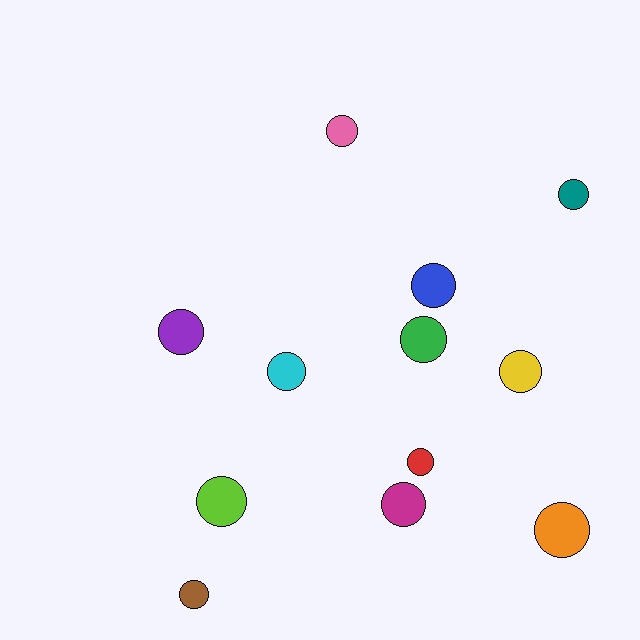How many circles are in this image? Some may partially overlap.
There are 12 circles.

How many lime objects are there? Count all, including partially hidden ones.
There is 1 lime object.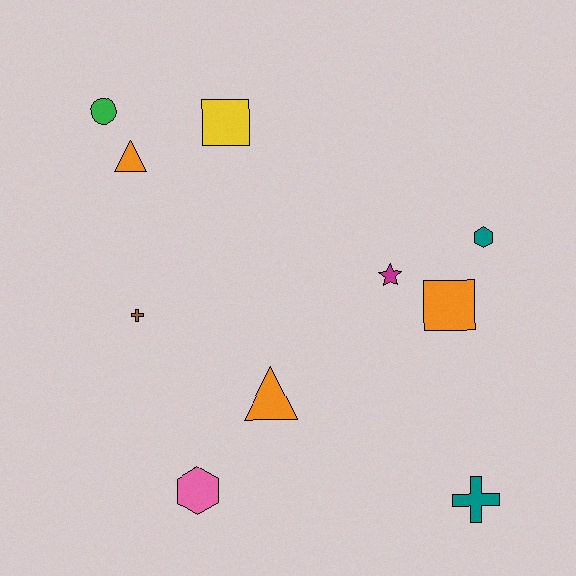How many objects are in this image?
There are 10 objects.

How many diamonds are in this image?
There are no diamonds.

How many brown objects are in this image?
There is 1 brown object.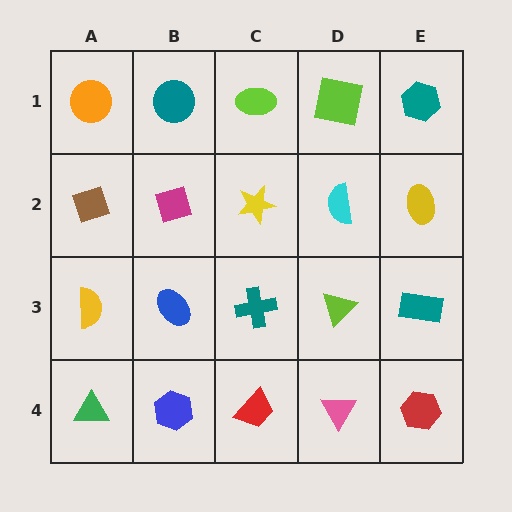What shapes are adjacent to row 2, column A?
An orange circle (row 1, column A), a yellow semicircle (row 3, column A), a magenta square (row 2, column B).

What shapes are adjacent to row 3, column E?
A yellow ellipse (row 2, column E), a red hexagon (row 4, column E), a lime triangle (row 3, column D).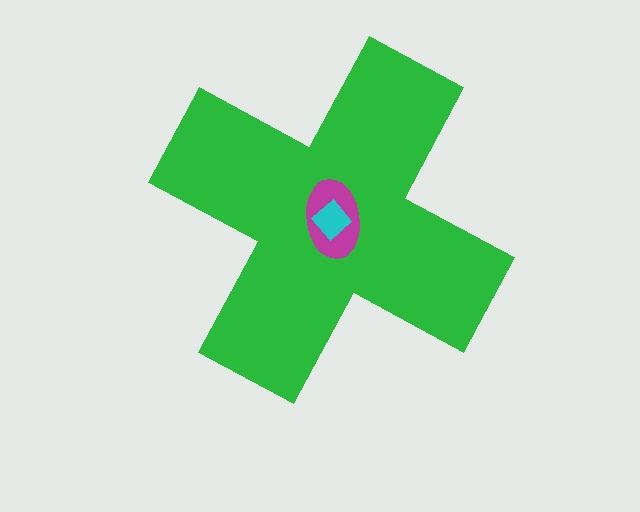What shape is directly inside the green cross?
The magenta ellipse.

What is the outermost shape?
The green cross.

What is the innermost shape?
The cyan diamond.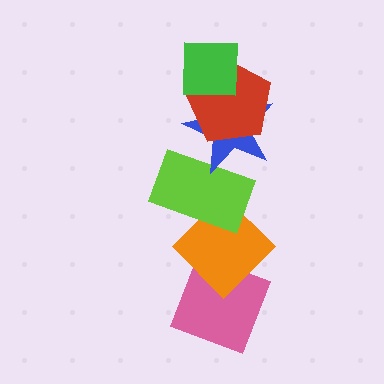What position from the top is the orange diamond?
The orange diamond is 5th from the top.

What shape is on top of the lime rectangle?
The blue star is on top of the lime rectangle.